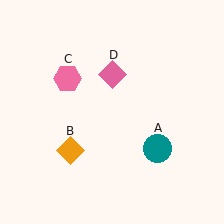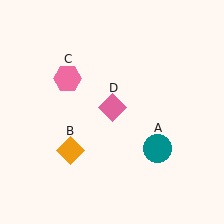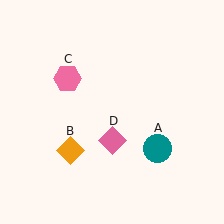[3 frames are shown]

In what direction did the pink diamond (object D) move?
The pink diamond (object D) moved down.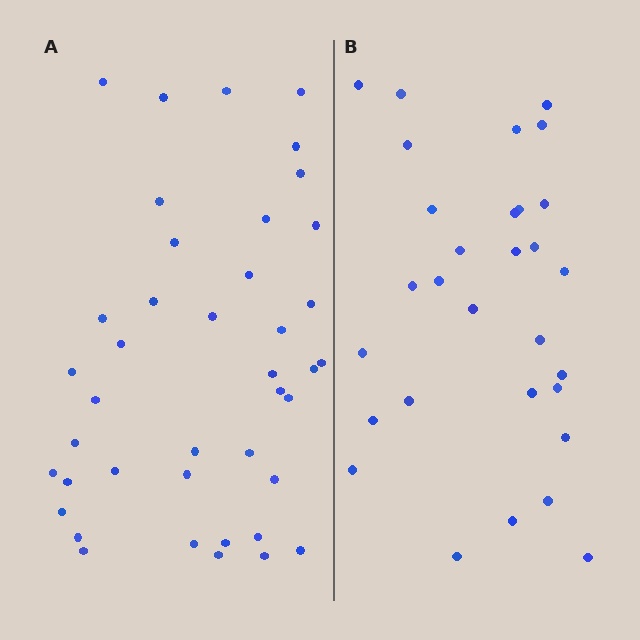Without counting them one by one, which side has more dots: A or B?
Region A (the left region) has more dots.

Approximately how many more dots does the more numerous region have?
Region A has roughly 12 or so more dots than region B.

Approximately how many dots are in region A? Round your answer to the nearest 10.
About 40 dots. (The exact count is 41, which rounds to 40.)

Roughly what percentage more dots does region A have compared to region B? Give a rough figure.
About 35% more.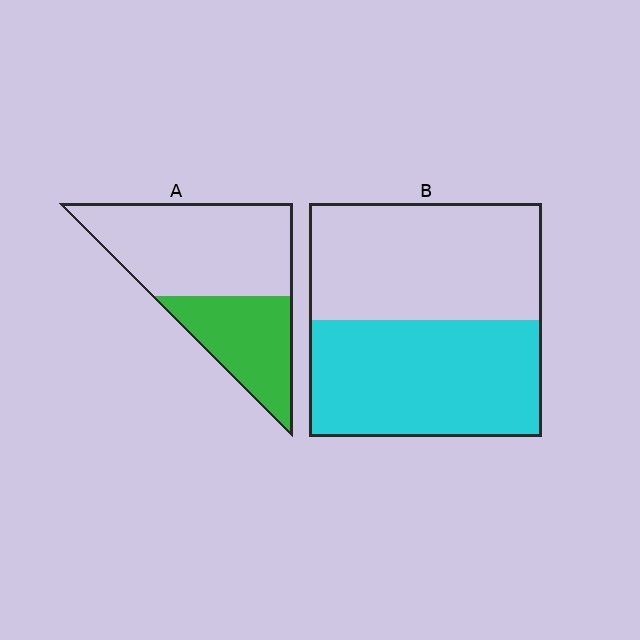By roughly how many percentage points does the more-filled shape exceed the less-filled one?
By roughly 15 percentage points (B over A).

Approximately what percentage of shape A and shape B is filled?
A is approximately 35% and B is approximately 50%.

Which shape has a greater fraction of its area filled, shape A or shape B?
Shape B.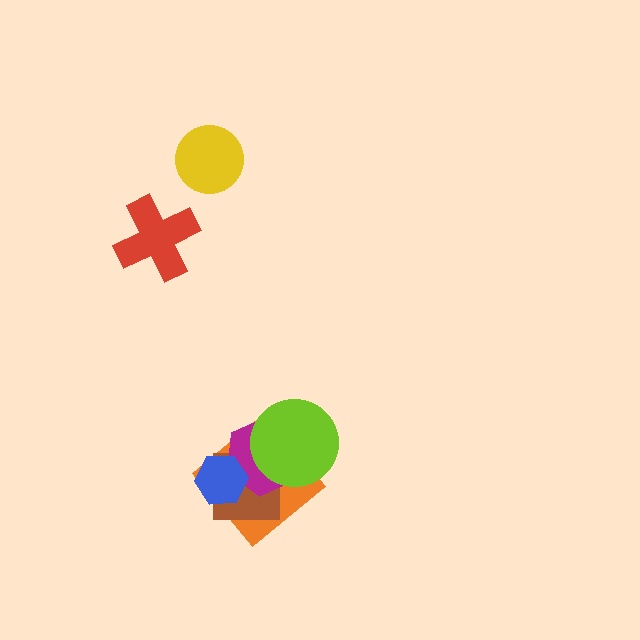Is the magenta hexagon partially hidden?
Yes, it is partially covered by another shape.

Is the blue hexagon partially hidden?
No, no other shape covers it.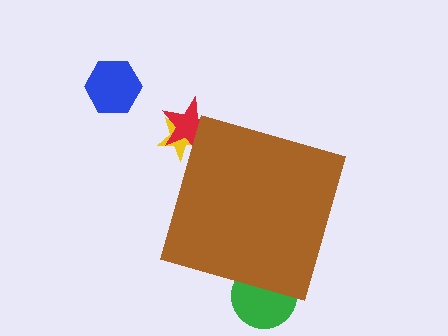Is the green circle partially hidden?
Yes, the green circle is partially hidden behind the brown diamond.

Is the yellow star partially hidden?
Yes, the yellow star is partially hidden behind the brown diamond.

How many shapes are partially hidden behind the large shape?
3 shapes are partially hidden.